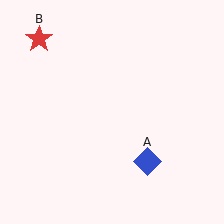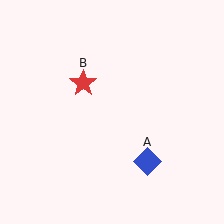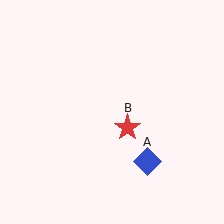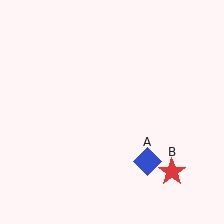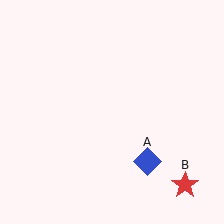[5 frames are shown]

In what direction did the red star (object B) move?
The red star (object B) moved down and to the right.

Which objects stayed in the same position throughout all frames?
Blue diamond (object A) remained stationary.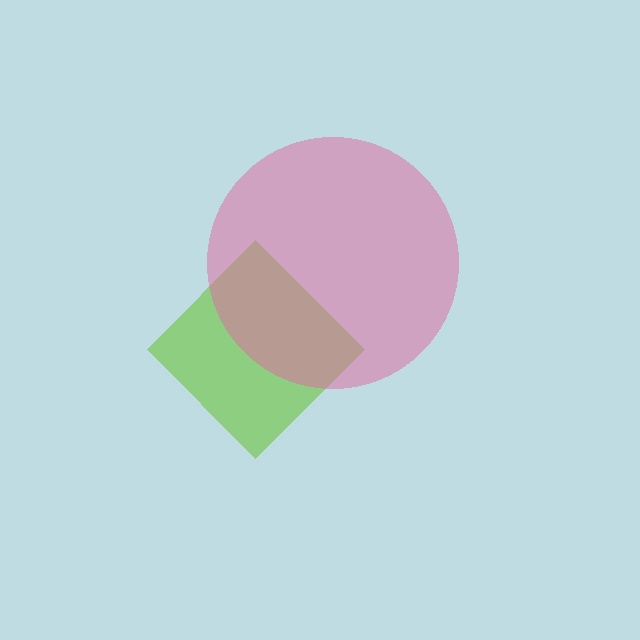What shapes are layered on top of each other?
The layered shapes are: a lime diamond, a pink circle.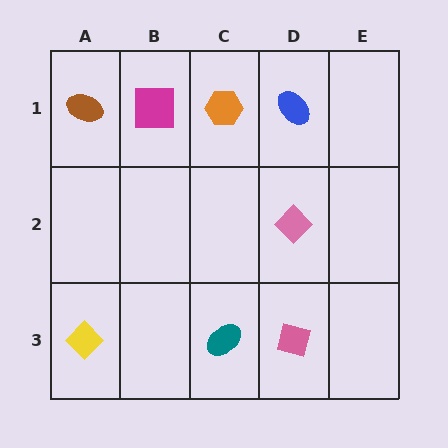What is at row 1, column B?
A magenta square.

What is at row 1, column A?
A brown ellipse.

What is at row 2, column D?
A pink diamond.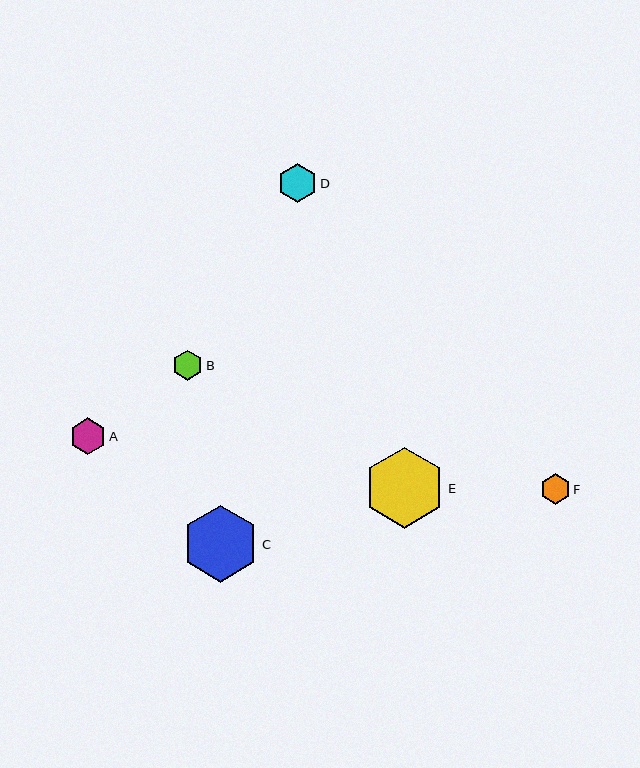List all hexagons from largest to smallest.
From largest to smallest: E, C, D, A, B, F.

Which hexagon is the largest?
Hexagon E is the largest with a size of approximately 81 pixels.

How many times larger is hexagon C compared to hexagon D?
Hexagon C is approximately 2.0 times the size of hexagon D.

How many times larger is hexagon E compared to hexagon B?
Hexagon E is approximately 2.7 times the size of hexagon B.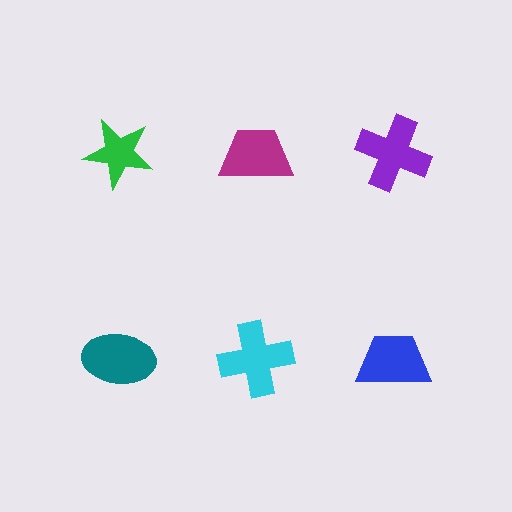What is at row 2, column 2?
A cyan cross.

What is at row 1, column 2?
A magenta trapezoid.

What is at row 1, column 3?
A purple cross.